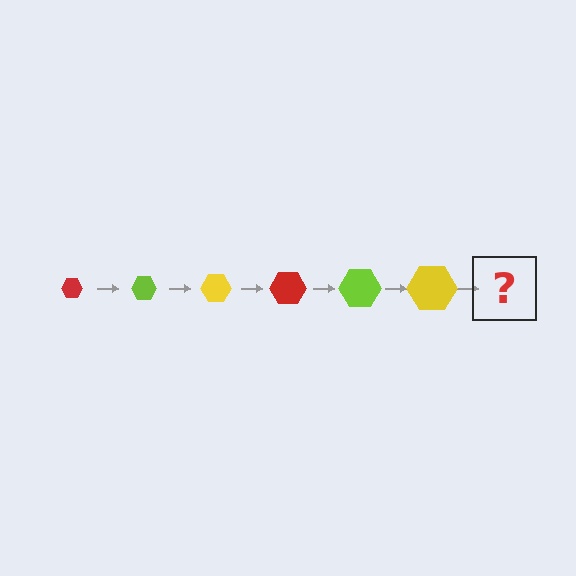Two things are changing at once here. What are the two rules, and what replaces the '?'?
The two rules are that the hexagon grows larger each step and the color cycles through red, lime, and yellow. The '?' should be a red hexagon, larger than the previous one.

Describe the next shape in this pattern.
It should be a red hexagon, larger than the previous one.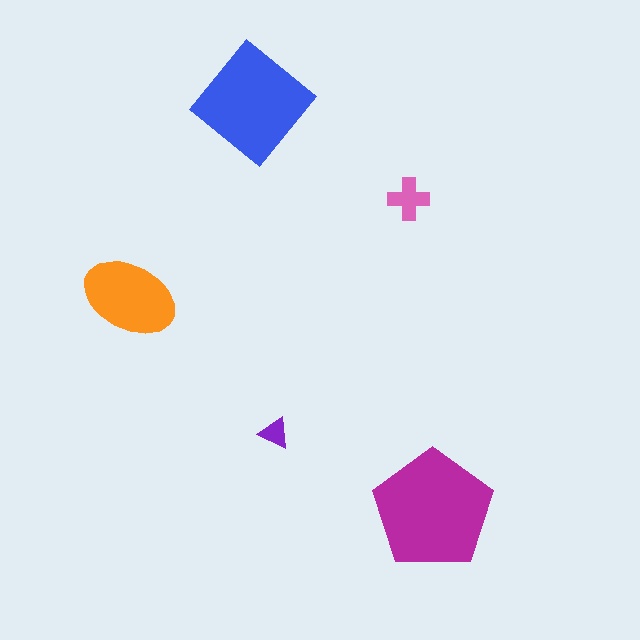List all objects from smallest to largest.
The purple triangle, the pink cross, the orange ellipse, the blue diamond, the magenta pentagon.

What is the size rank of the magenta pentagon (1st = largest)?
1st.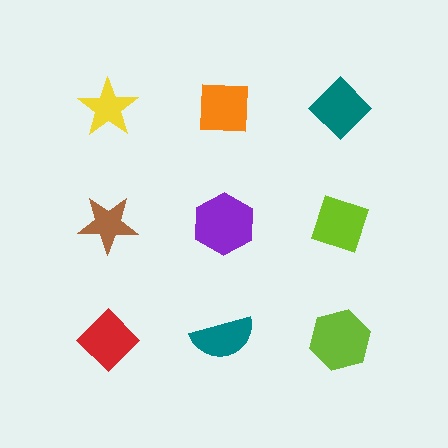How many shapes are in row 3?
3 shapes.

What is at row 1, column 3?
A teal diamond.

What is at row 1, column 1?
A yellow star.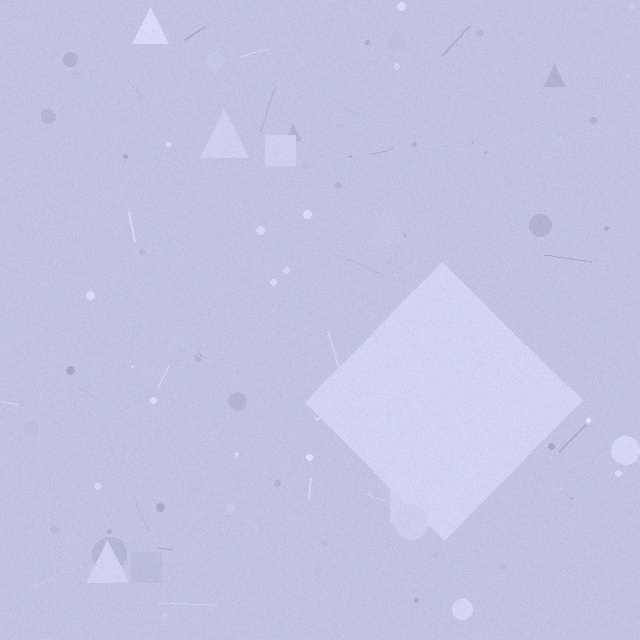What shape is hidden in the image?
A diamond is hidden in the image.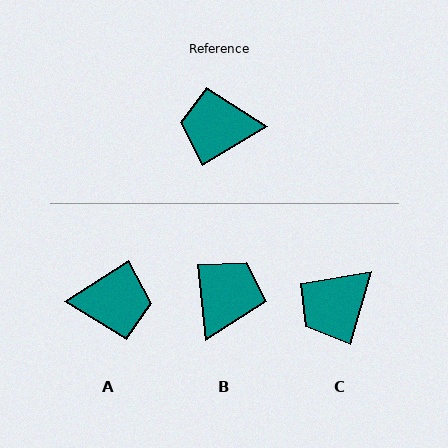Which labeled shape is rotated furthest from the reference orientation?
A, about 178 degrees away.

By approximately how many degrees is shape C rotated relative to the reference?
Approximately 43 degrees counter-clockwise.